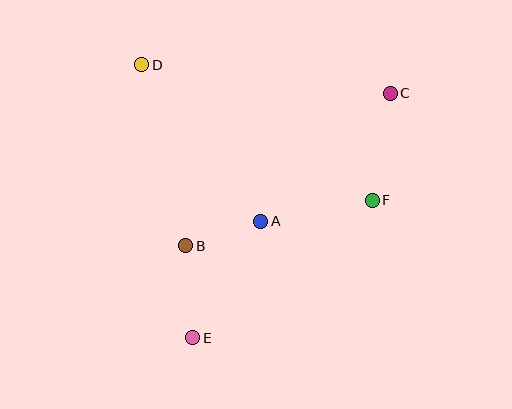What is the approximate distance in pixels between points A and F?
The distance between A and F is approximately 114 pixels.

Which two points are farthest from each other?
Points C and E are farthest from each other.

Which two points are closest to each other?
Points A and B are closest to each other.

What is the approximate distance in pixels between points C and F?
The distance between C and F is approximately 108 pixels.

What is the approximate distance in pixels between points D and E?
The distance between D and E is approximately 277 pixels.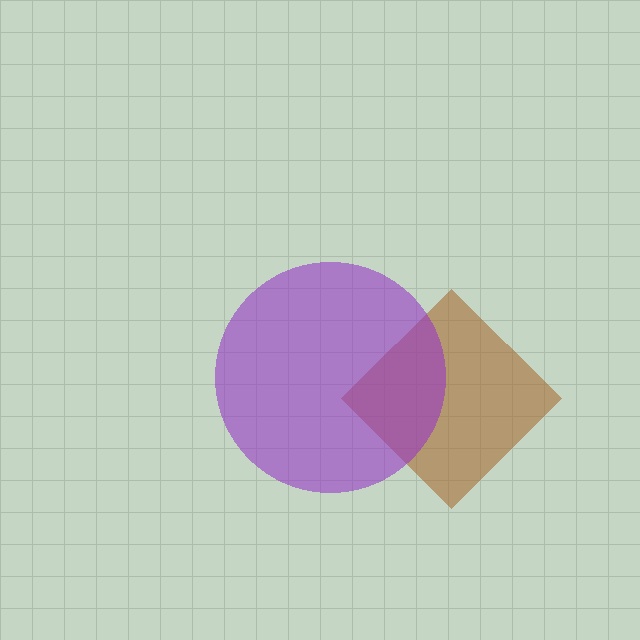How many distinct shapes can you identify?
There are 2 distinct shapes: a brown diamond, a purple circle.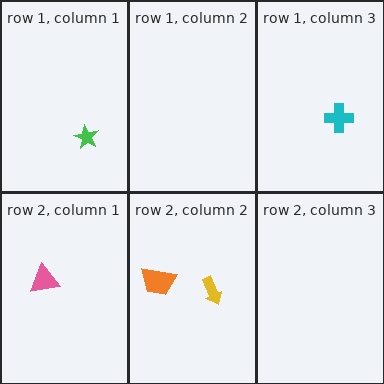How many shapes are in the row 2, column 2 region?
2.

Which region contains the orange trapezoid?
The row 2, column 2 region.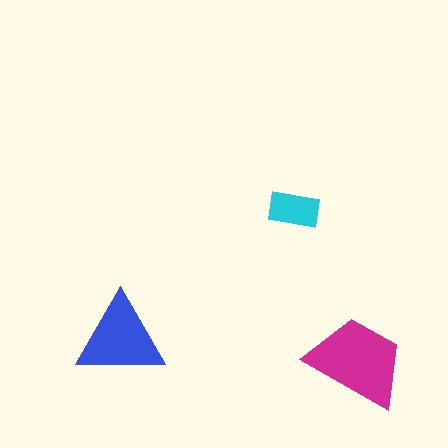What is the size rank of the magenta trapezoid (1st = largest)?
1st.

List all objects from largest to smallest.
The magenta trapezoid, the blue triangle, the cyan rectangle.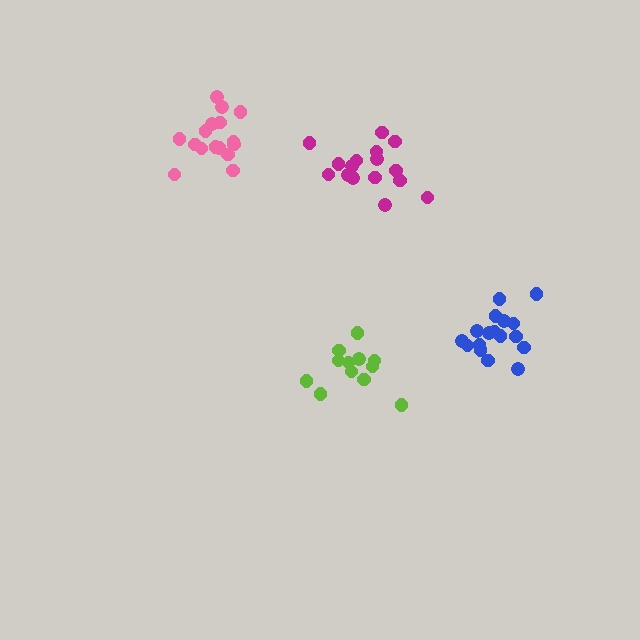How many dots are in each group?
Group 1: 12 dots, Group 2: 16 dots, Group 3: 17 dots, Group 4: 16 dots (61 total).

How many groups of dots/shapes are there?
There are 4 groups.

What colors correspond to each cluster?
The clusters are colored: lime, magenta, blue, pink.